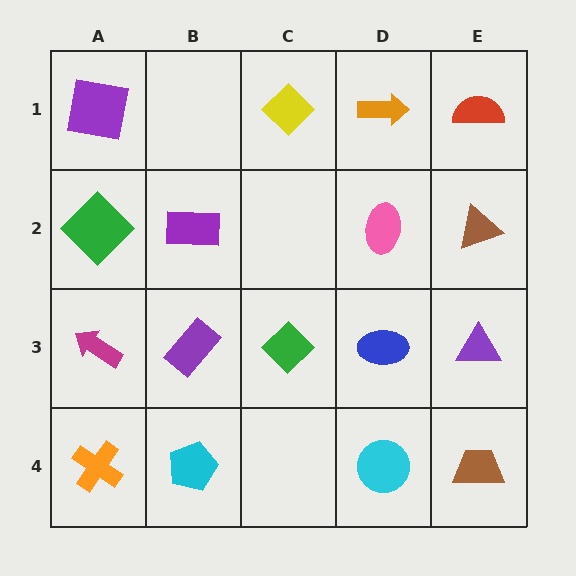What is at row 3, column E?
A purple triangle.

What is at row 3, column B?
A purple rectangle.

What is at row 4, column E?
A brown trapezoid.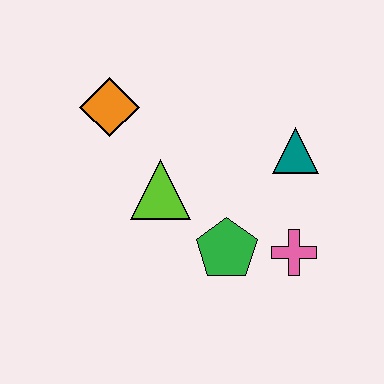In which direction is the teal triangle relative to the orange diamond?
The teal triangle is to the right of the orange diamond.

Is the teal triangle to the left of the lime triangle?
No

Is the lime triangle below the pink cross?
No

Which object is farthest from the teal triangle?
The orange diamond is farthest from the teal triangle.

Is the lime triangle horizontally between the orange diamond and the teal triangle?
Yes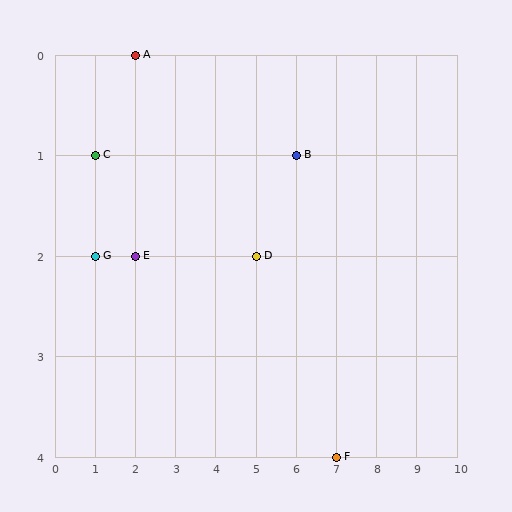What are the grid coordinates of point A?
Point A is at grid coordinates (2, 0).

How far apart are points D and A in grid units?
Points D and A are 3 columns and 2 rows apart (about 3.6 grid units diagonally).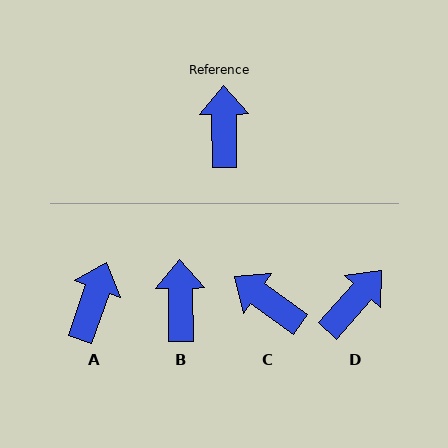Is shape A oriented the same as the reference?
No, it is off by about 20 degrees.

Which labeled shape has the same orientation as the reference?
B.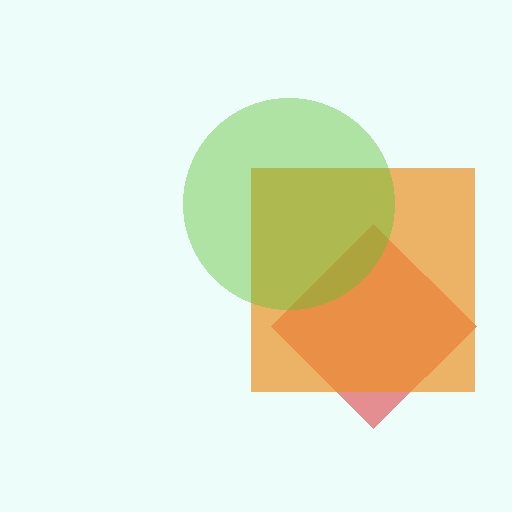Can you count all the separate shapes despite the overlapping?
Yes, there are 3 separate shapes.